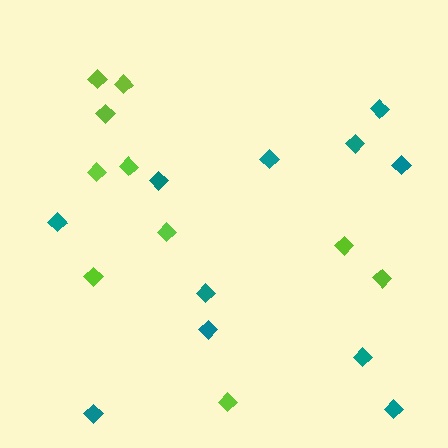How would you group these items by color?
There are 2 groups: one group of lime diamonds (10) and one group of teal diamonds (11).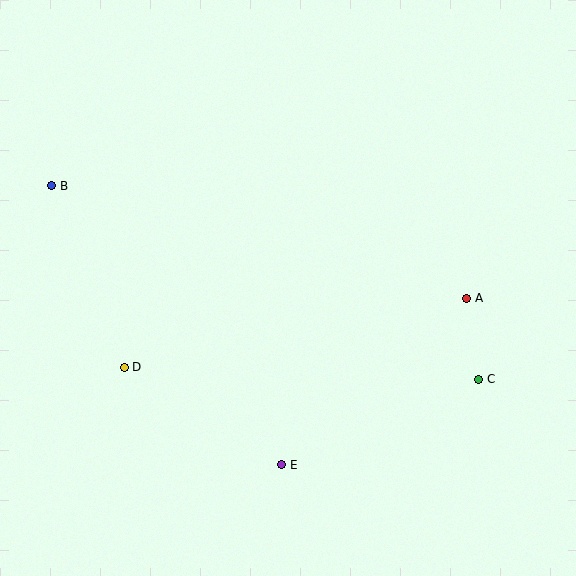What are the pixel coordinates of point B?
Point B is at (52, 186).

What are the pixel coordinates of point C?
Point C is at (479, 379).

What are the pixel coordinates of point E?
Point E is at (282, 465).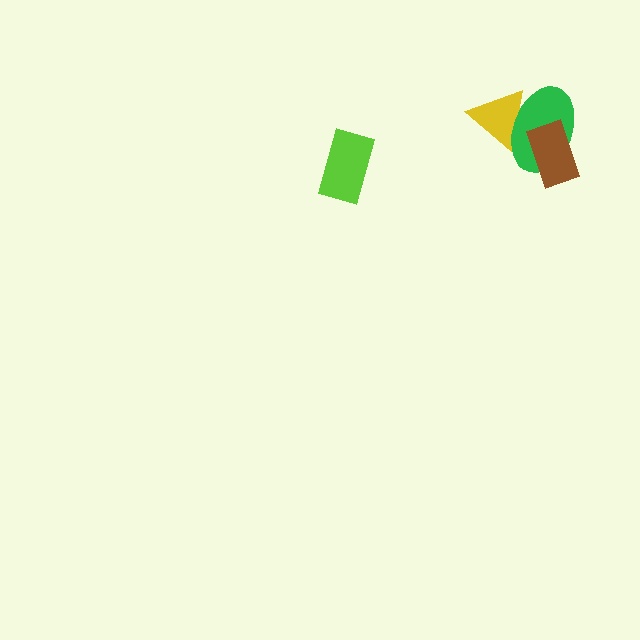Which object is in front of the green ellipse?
The brown rectangle is in front of the green ellipse.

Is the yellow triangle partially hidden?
Yes, it is partially covered by another shape.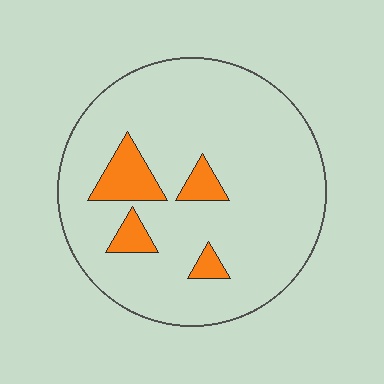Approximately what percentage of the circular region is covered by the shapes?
Approximately 10%.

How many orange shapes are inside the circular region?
4.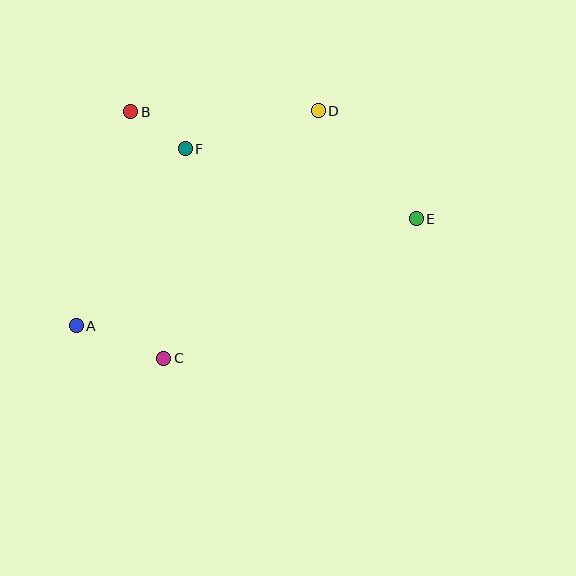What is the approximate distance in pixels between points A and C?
The distance between A and C is approximately 94 pixels.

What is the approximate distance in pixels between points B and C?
The distance between B and C is approximately 249 pixels.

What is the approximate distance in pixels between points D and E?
The distance between D and E is approximately 146 pixels.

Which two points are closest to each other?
Points B and F are closest to each other.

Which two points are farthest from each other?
Points A and E are farthest from each other.